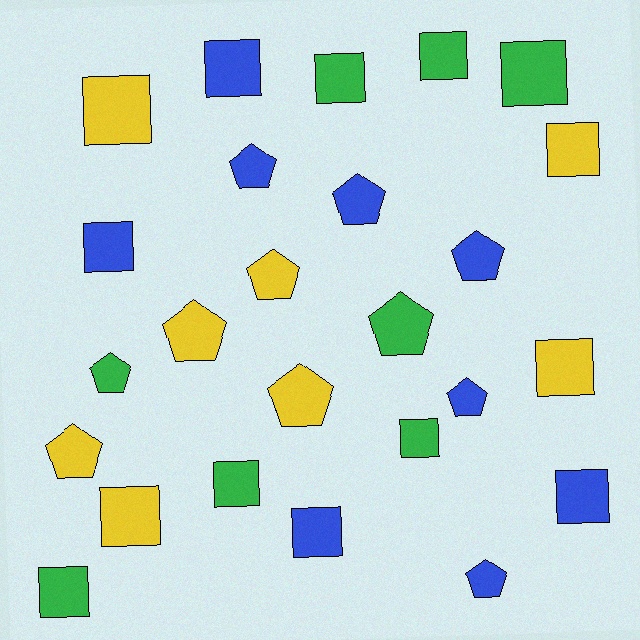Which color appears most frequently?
Blue, with 9 objects.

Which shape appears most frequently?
Square, with 14 objects.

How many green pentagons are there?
There are 2 green pentagons.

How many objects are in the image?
There are 25 objects.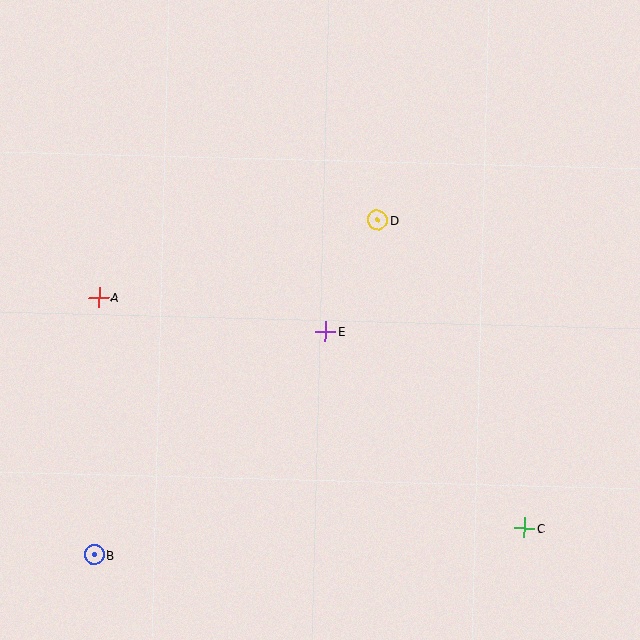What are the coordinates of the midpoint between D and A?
The midpoint between D and A is at (238, 259).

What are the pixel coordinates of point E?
Point E is at (326, 332).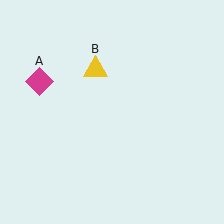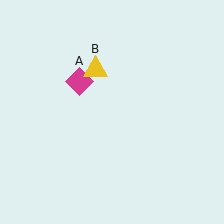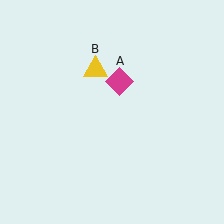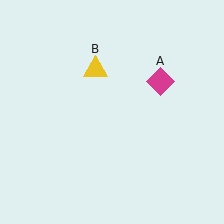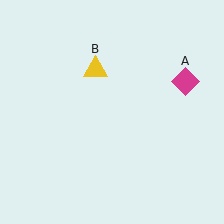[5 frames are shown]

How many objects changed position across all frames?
1 object changed position: magenta diamond (object A).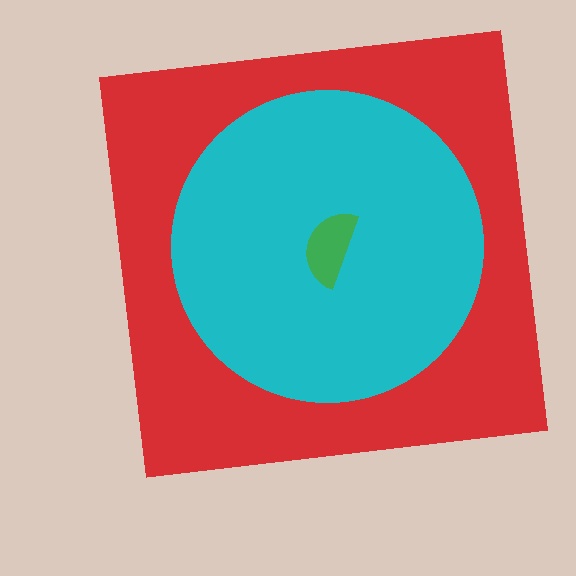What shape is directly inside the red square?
The cyan circle.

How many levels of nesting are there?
3.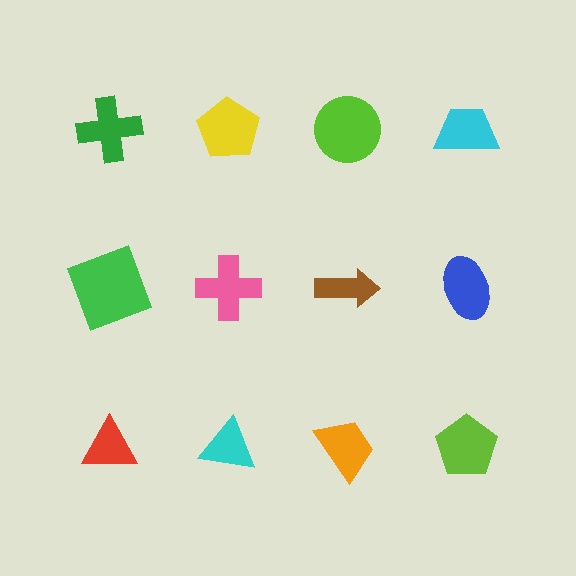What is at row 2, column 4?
A blue ellipse.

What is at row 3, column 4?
A lime pentagon.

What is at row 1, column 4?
A cyan trapezoid.